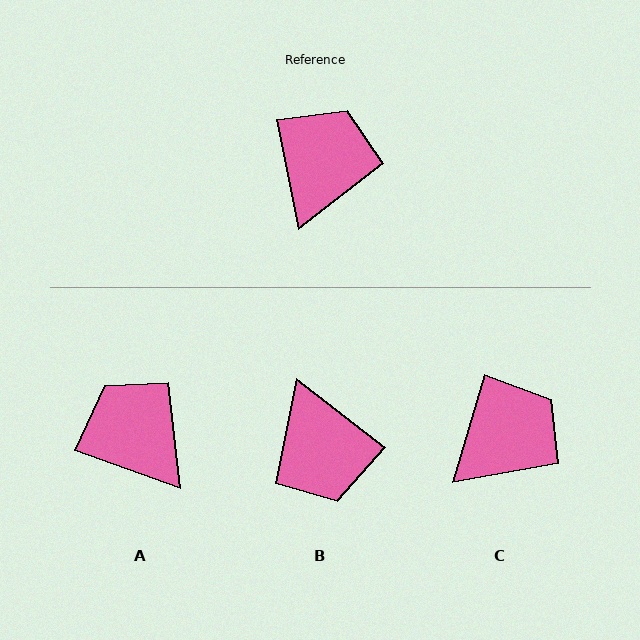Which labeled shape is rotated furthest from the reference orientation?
B, about 139 degrees away.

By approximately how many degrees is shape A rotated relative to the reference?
Approximately 59 degrees counter-clockwise.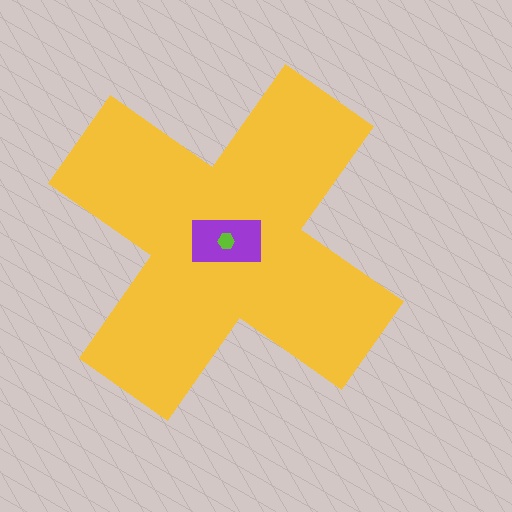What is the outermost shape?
The yellow cross.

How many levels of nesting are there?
3.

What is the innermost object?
The lime hexagon.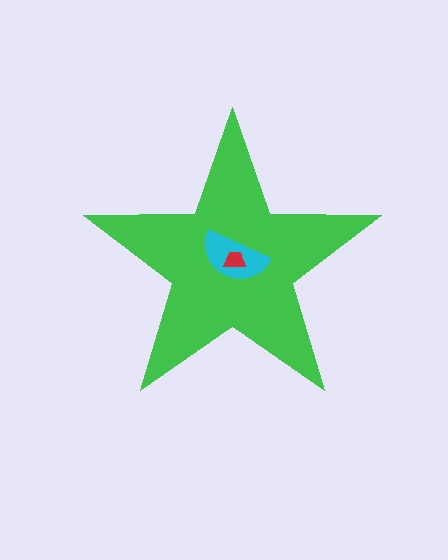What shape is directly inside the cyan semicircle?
The red trapezoid.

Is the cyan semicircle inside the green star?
Yes.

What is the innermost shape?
The red trapezoid.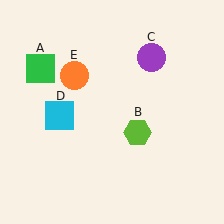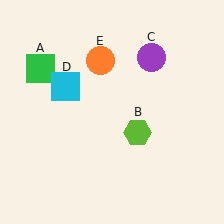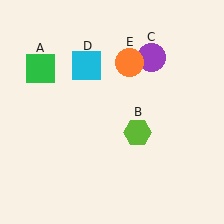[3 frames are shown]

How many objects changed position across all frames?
2 objects changed position: cyan square (object D), orange circle (object E).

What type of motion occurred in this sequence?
The cyan square (object D), orange circle (object E) rotated clockwise around the center of the scene.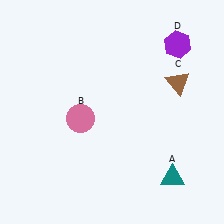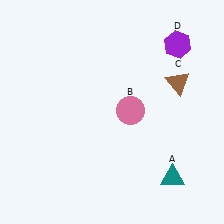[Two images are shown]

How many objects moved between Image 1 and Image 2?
1 object moved between the two images.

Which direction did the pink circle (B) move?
The pink circle (B) moved right.